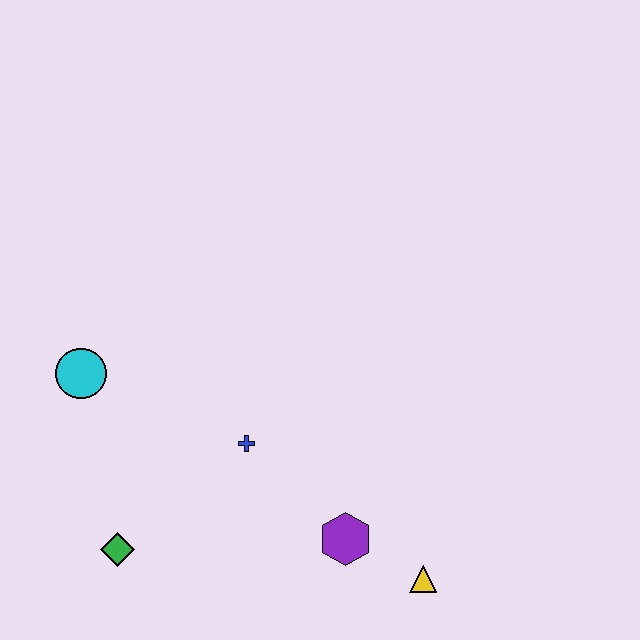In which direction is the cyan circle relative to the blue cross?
The cyan circle is to the left of the blue cross.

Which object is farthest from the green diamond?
The yellow triangle is farthest from the green diamond.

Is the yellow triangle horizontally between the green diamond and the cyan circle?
No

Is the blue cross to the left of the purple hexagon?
Yes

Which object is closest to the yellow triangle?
The purple hexagon is closest to the yellow triangle.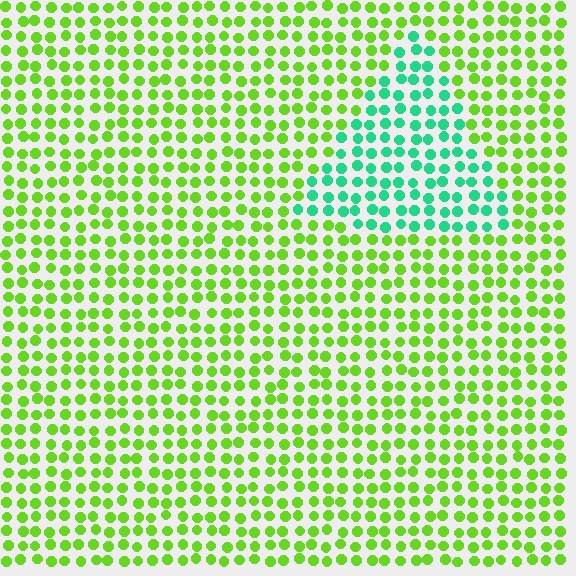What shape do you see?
I see a triangle.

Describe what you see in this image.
The image is filled with small lime elements in a uniform arrangement. A triangle-shaped region is visible where the elements are tinted to a slightly different hue, forming a subtle color boundary.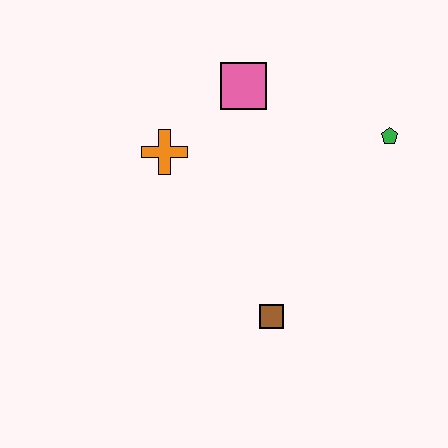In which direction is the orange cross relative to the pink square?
The orange cross is to the left of the pink square.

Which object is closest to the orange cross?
The pink square is closest to the orange cross.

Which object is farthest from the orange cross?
The green pentagon is farthest from the orange cross.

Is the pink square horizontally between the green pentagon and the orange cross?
Yes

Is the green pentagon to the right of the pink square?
Yes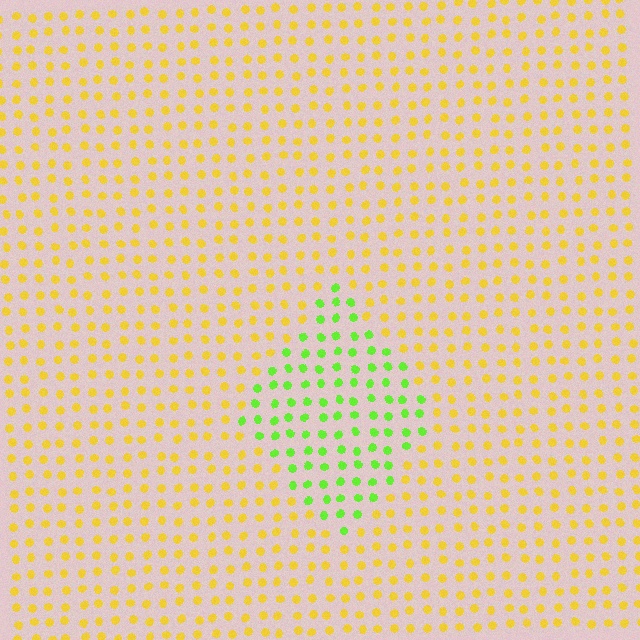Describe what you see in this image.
The image is filled with small yellow elements in a uniform arrangement. A diamond-shaped region is visible where the elements are tinted to a slightly different hue, forming a subtle color boundary.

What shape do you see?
I see a diamond.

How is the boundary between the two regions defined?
The boundary is defined purely by a slight shift in hue (about 55 degrees). Spacing, size, and orientation are identical on both sides.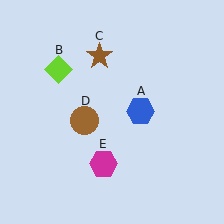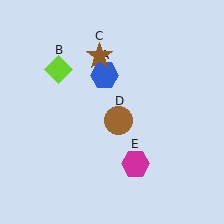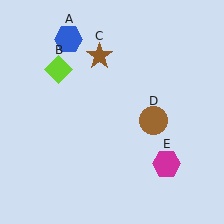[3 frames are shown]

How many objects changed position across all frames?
3 objects changed position: blue hexagon (object A), brown circle (object D), magenta hexagon (object E).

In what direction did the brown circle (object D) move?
The brown circle (object D) moved right.